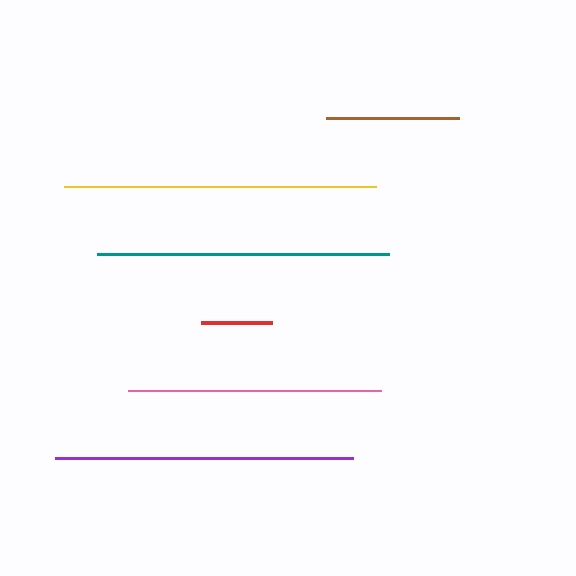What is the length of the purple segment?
The purple segment is approximately 298 pixels long.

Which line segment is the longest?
The yellow line is the longest at approximately 312 pixels.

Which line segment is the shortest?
The red line is the shortest at approximately 72 pixels.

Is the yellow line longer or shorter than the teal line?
The yellow line is longer than the teal line.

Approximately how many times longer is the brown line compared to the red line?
The brown line is approximately 1.9 times the length of the red line.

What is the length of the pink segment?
The pink segment is approximately 253 pixels long.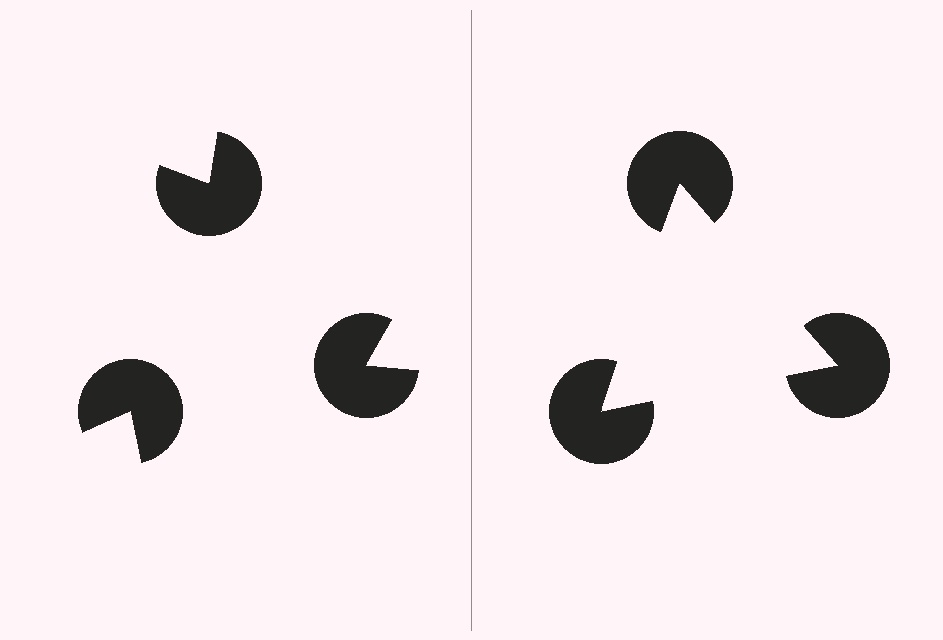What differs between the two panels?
The pac-man discs are positioned identically on both sides; only the wedge orientations differ. On the right they align to a triangle; on the left they are misaligned.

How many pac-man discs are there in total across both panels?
6 — 3 on each side.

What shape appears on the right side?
An illusory triangle.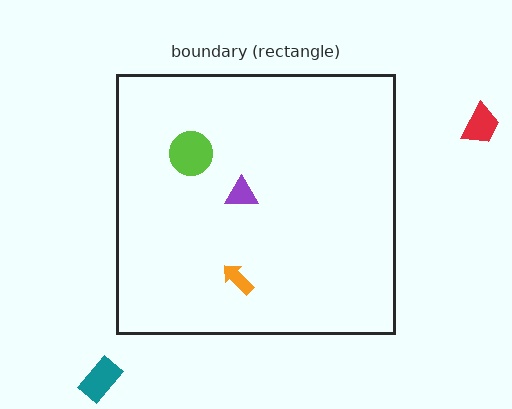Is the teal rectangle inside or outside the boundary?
Outside.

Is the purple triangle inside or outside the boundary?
Inside.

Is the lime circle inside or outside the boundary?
Inside.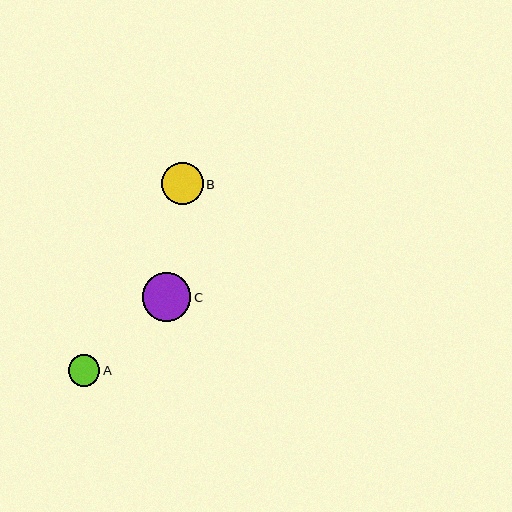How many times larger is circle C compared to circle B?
Circle C is approximately 1.2 times the size of circle B.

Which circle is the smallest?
Circle A is the smallest with a size of approximately 32 pixels.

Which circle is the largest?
Circle C is the largest with a size of approximately 48 pixels.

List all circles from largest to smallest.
From largest to smallest: C, B, A.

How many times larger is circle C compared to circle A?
Circle C is approximately 1.5 times the size of circle A.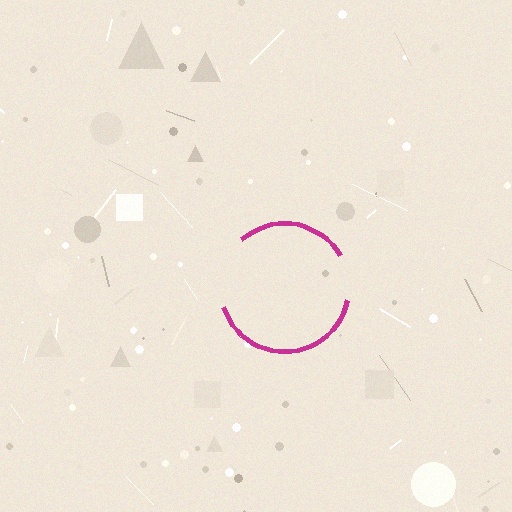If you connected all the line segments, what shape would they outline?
They would outline a circle.